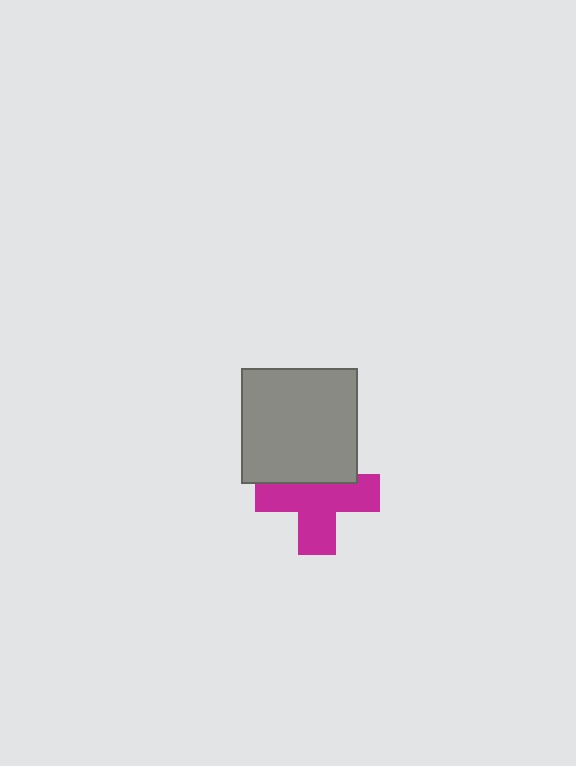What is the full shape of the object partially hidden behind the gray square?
The partially hidden object is a magenta cross.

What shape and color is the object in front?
The object in front is a gray square.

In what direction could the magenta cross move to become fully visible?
The magenta cross could move down. That would shift it out from behind the gray square entirely.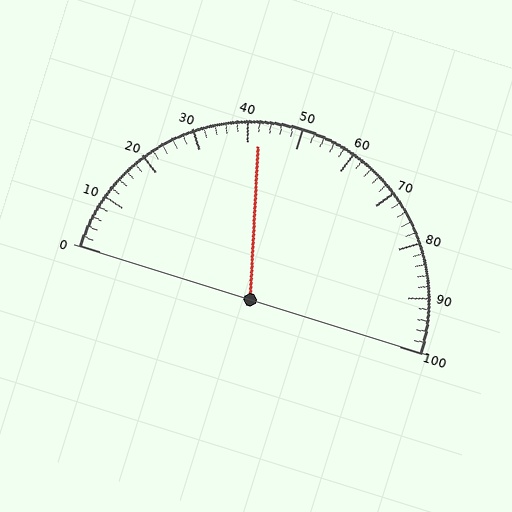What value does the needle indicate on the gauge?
The needle indicates approximately 42.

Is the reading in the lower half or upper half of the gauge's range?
The reading is in the lower half of the range (0 to 100).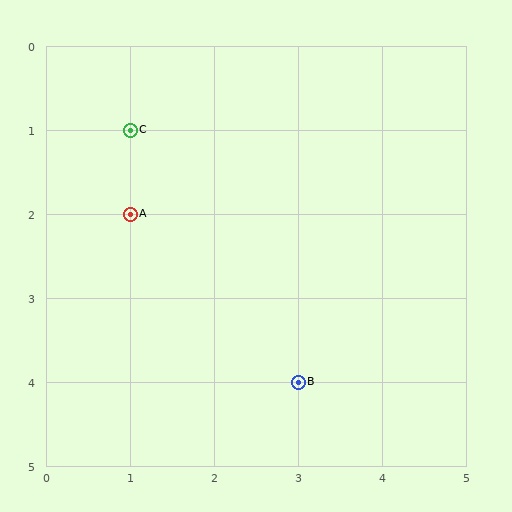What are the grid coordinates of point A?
Point A is at grid coordinates (1, 2).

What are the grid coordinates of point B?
Point B is at grid coordinates (3, 4).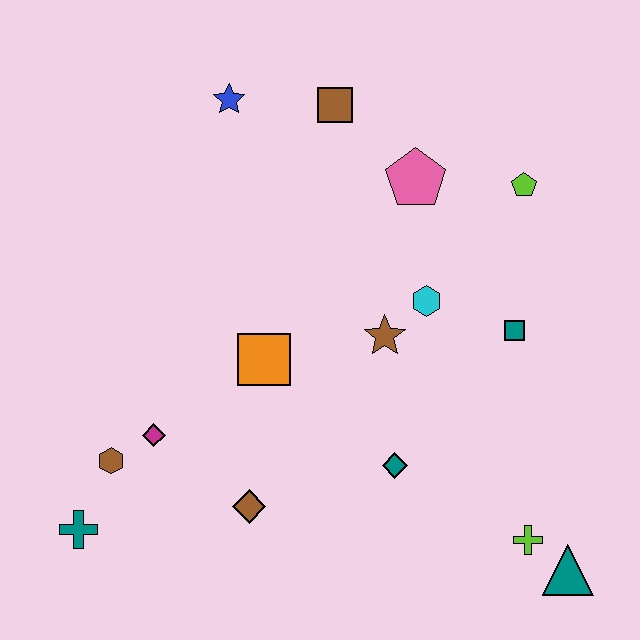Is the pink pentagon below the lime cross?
No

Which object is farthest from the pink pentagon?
The teal cross is farthest from the pink pentagon.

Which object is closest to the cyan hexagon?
The brown star is closest to the cyan hexagon.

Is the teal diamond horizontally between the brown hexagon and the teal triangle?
Yes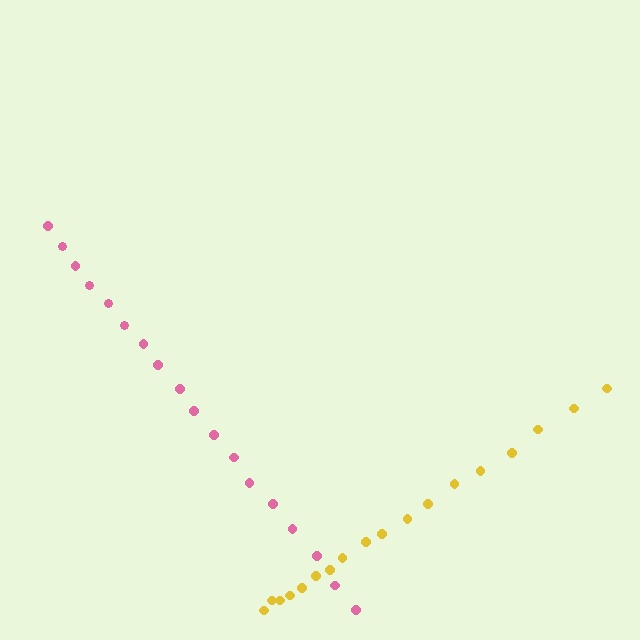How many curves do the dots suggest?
There are 2 distinct paths.